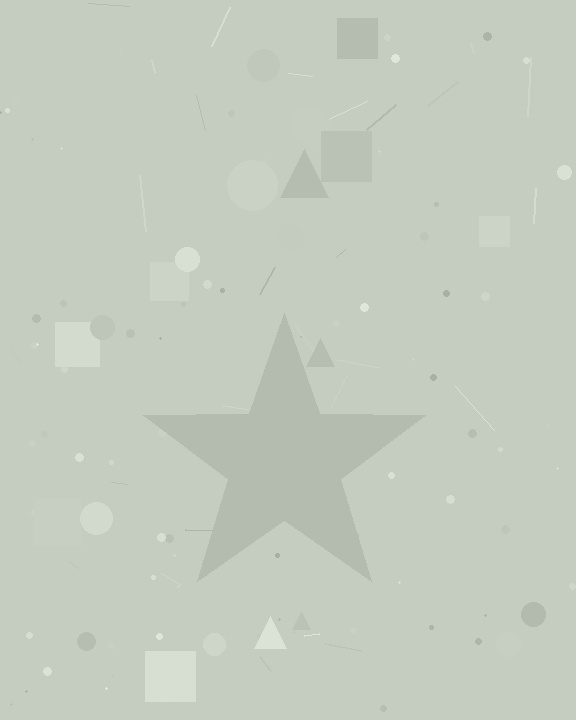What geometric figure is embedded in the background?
A star is embedded in the background.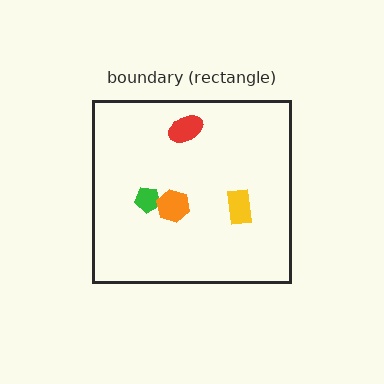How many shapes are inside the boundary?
4 inside, 0 outside.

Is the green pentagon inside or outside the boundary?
Inside.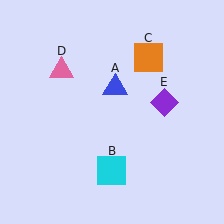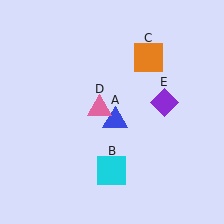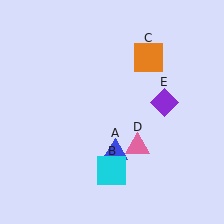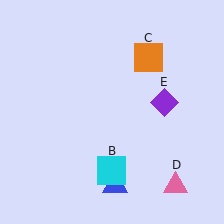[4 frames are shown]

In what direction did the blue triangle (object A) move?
The blue triangle (object A) moved down.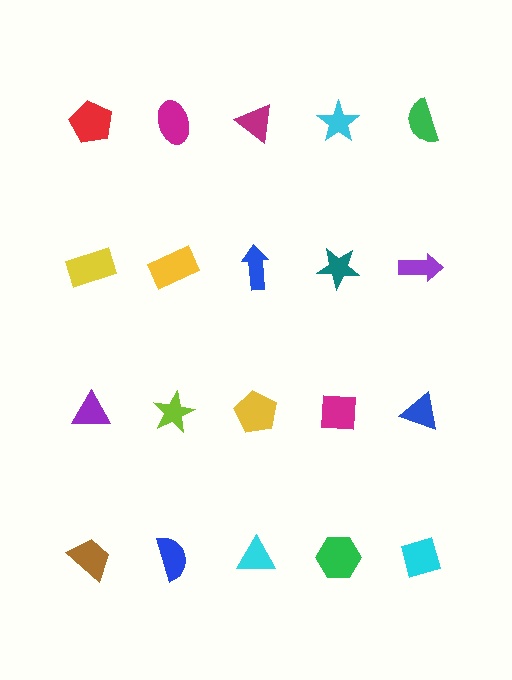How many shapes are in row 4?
5 shapes.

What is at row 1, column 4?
A cyan star.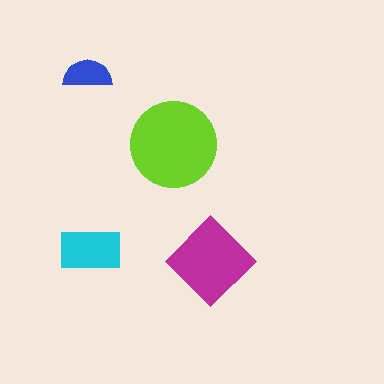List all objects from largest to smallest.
The lime circle, the magenta diamond, the cyan rectangle, the blue semicircle.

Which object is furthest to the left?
The blue semicircle is leftmost.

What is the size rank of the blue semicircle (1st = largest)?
4th.